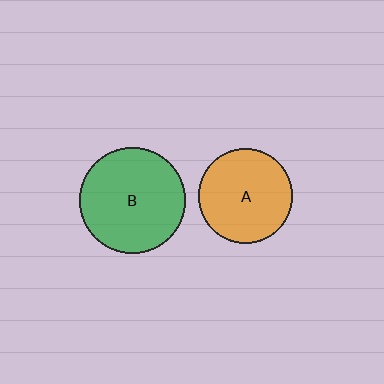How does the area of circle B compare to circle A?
Approximately 1.3 times.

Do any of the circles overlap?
No, none of the circles overlap.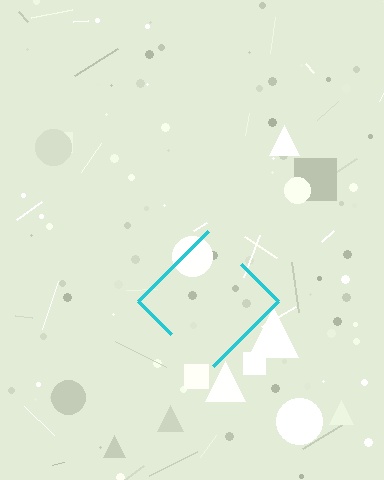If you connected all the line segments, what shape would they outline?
They would outline a diamond.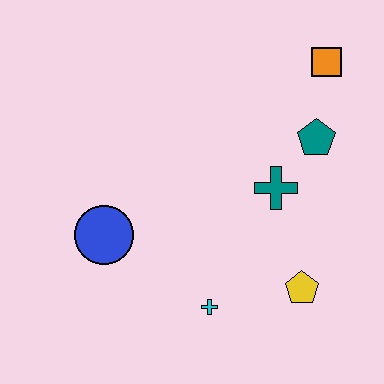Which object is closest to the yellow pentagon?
The cyan cross is closest to the yellow pentagon.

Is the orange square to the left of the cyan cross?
No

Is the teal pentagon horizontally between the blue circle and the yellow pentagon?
No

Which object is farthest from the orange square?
The blue circle is farthest from the orange square.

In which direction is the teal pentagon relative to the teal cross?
The teal pentagon is above the teal cross.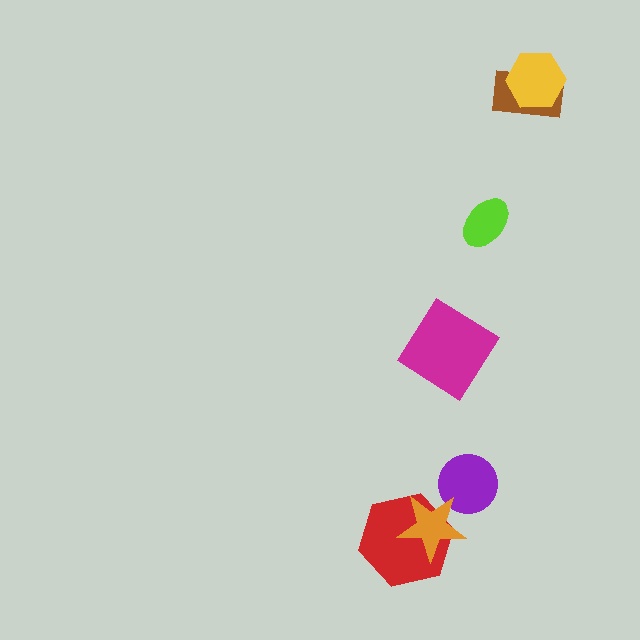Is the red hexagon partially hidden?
Yes, it is partially covered by another shape.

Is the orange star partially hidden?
No, no other shape covers it.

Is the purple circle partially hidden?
Yes, it is partially covered by another shape.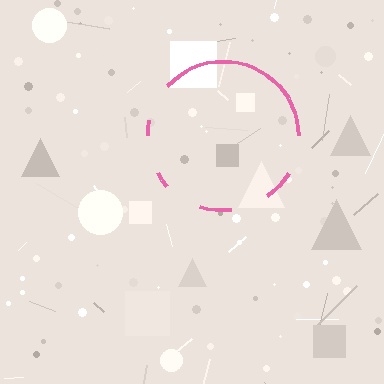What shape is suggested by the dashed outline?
The dashed outline suggests a circle.